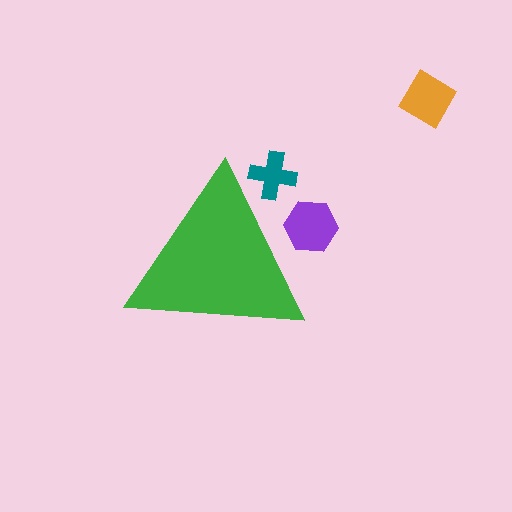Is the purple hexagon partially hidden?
Yes, the purple hexagon is partially hidden behind the green triangle.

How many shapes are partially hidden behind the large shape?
2 shapes are partially hidden.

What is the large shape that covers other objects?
A green triangle.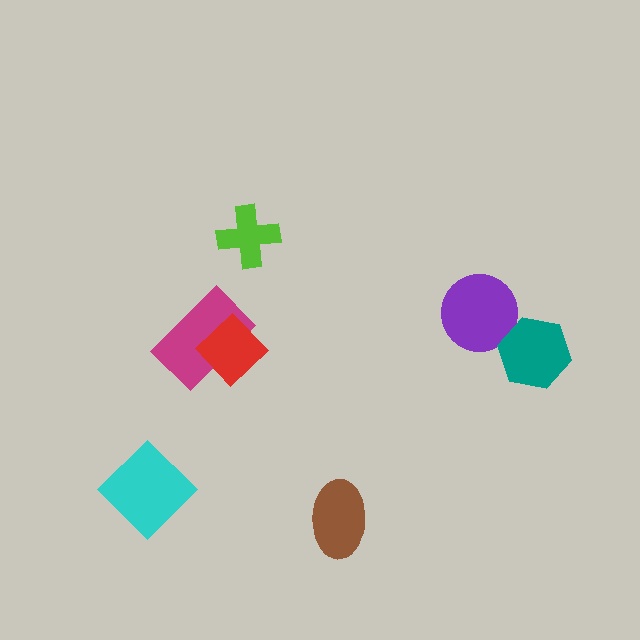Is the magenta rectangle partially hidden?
Yes, it is partially covered by another shape.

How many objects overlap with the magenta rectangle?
1 object overlaps with the magenta rectangle.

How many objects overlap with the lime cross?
0 objects overlap with the lime cross.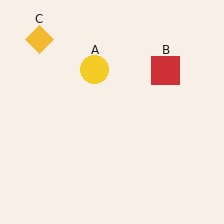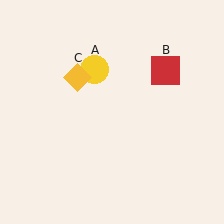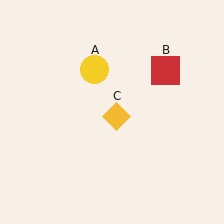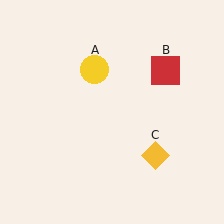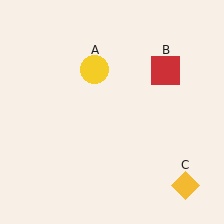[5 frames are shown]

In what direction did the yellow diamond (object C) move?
The yellow diamond (object C) moved down and to the right.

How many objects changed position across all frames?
1 object changed position: yellow diamond (object C).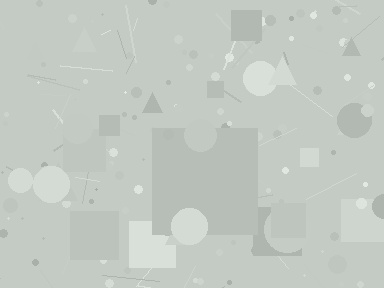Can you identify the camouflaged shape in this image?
The camouflaged shape is a square.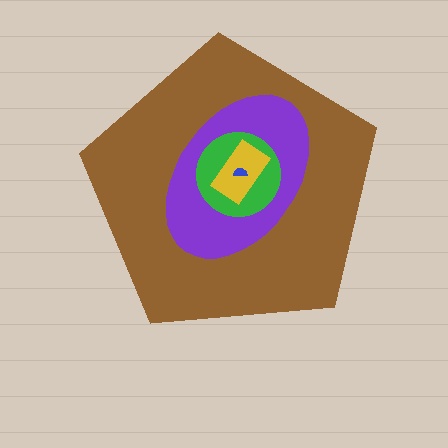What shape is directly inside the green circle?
The yellow rectangle.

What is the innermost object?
The blue semicircle.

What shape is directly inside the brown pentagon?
The purple ellipse.